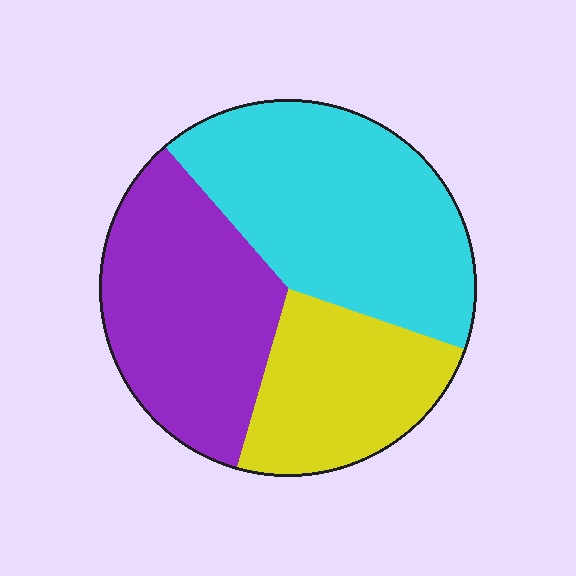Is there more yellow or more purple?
Purple.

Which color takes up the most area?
Cyan, at roughly 40%.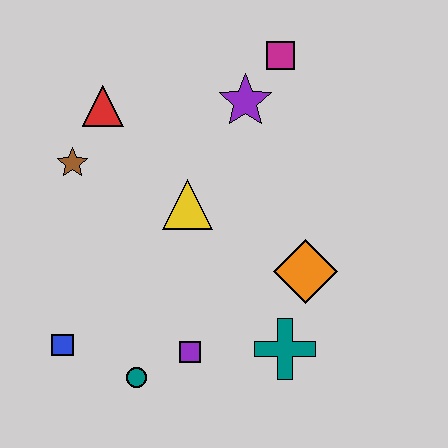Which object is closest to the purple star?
The magenta square is closest to the purple star.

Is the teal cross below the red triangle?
Yes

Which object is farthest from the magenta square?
The blue square is farthest from the magenta square.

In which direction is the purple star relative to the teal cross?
The purple star is above the teal cross.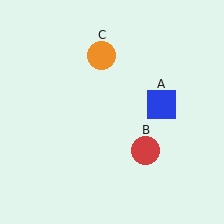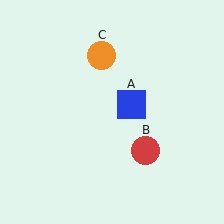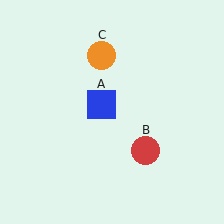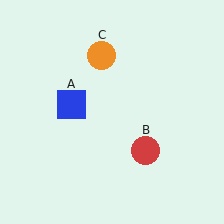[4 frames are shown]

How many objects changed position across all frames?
1 object changed position: blue square (object A).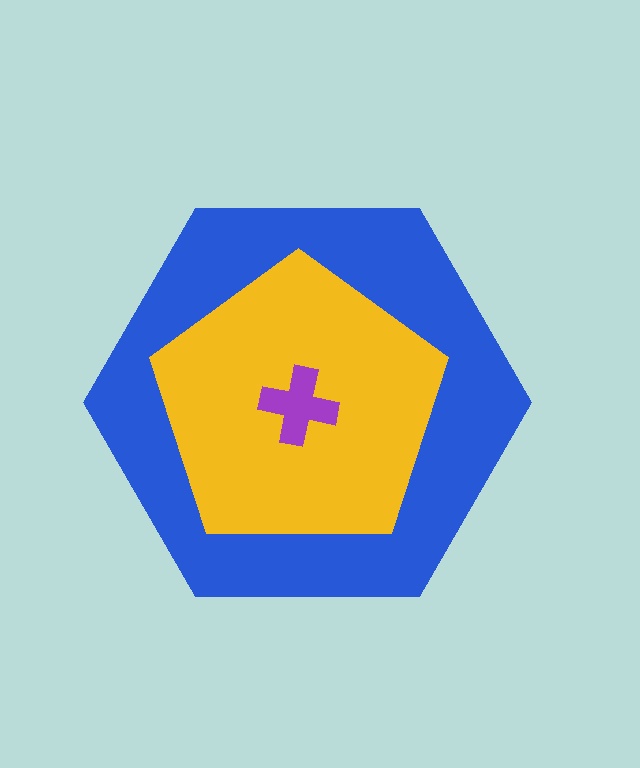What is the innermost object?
The purple cross.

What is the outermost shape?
The blue hexagon.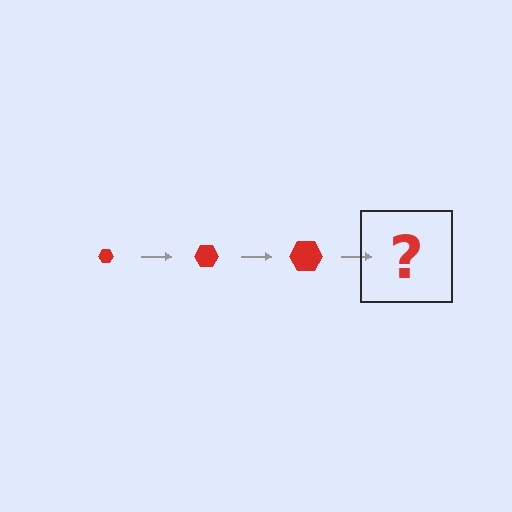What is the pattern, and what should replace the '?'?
The pattern is that the hexagon gets progressively larger each step. The '?' should be a red hexagon, larger than the previous one.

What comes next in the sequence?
The next element should be a red hexagon, larger than the previous one.